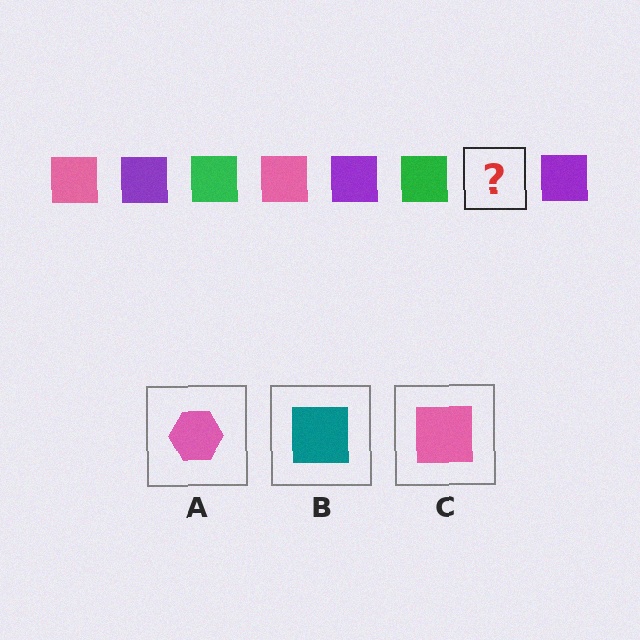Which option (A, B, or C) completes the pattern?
C.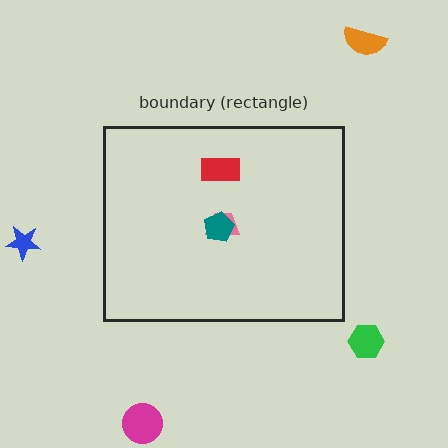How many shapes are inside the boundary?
3 inside, 4 outside.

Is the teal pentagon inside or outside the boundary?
Inside.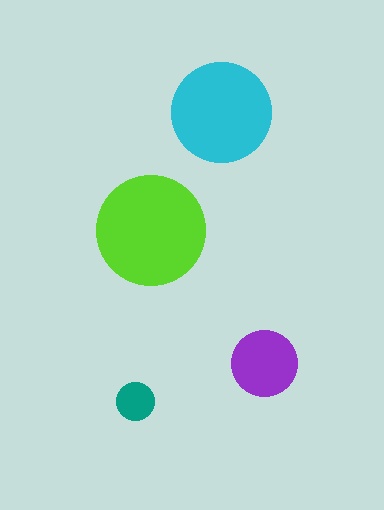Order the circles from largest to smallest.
the lime one, the cyan one, the purple one, the teal one.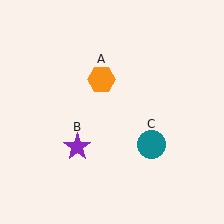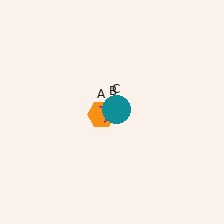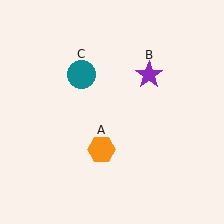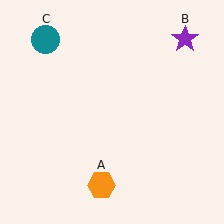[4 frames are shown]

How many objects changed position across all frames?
3 objects changed position: orange hexagon (object A), purple star (object B), teal circle (object C).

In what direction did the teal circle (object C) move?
The teal circle (object C) moved up and to the left.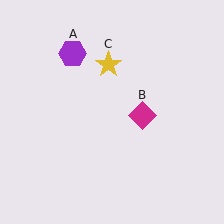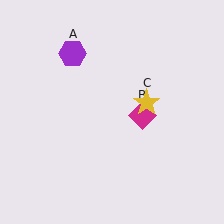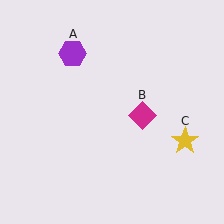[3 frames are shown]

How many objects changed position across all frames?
1 object changed position: yellow star (object C).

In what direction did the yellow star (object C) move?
The yellow star (object C) moved down and to the right.